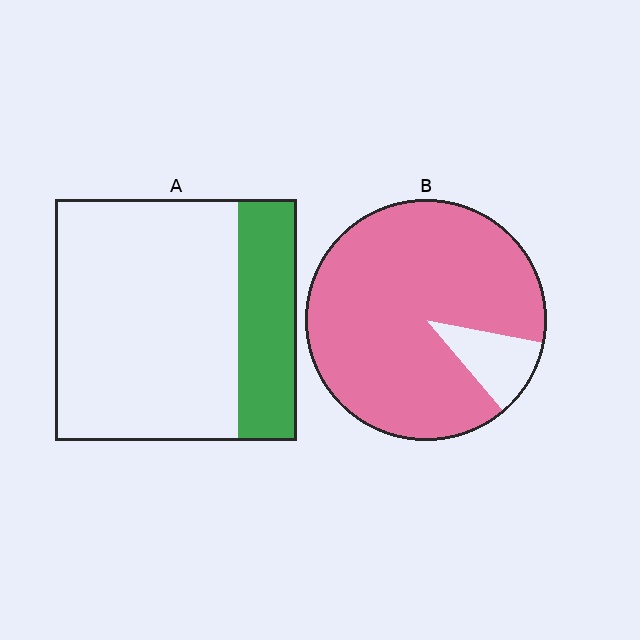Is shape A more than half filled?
No.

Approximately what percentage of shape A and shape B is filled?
A is approximately 25% and B is approximately 90%.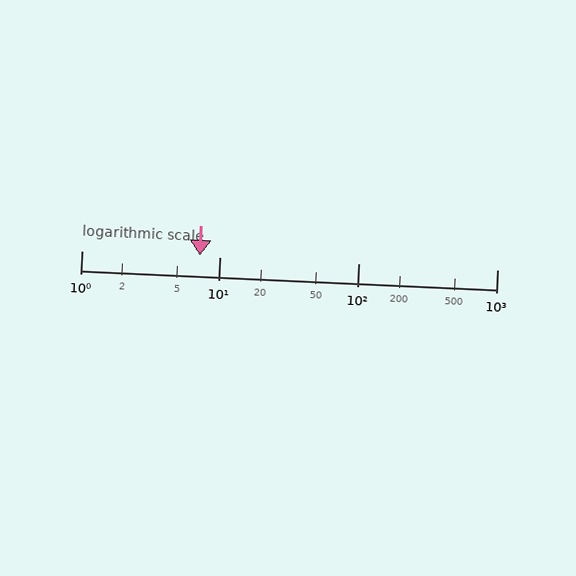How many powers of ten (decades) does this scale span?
The scale spans 3 decades, from 1 to 1000.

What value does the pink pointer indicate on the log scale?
The pointer indicates approximately 7.1.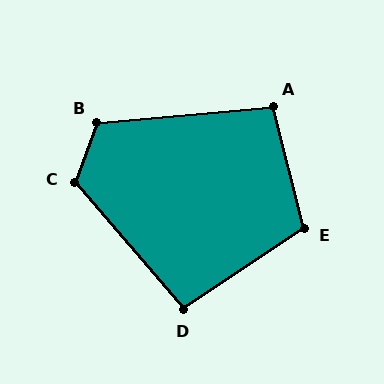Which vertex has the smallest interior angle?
D, at approximately 97 degrees.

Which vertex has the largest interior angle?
C, at approximately 119 degrees.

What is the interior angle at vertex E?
Approximately 110 degrees (obtuse).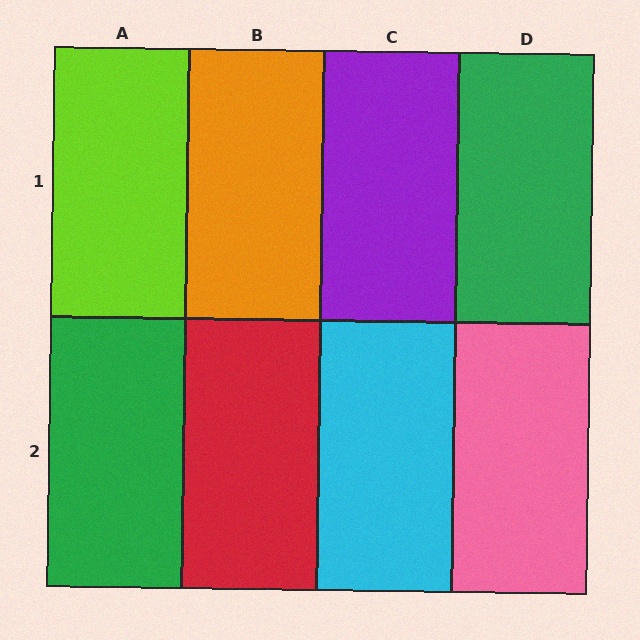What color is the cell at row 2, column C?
Cyan.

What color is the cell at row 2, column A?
Green.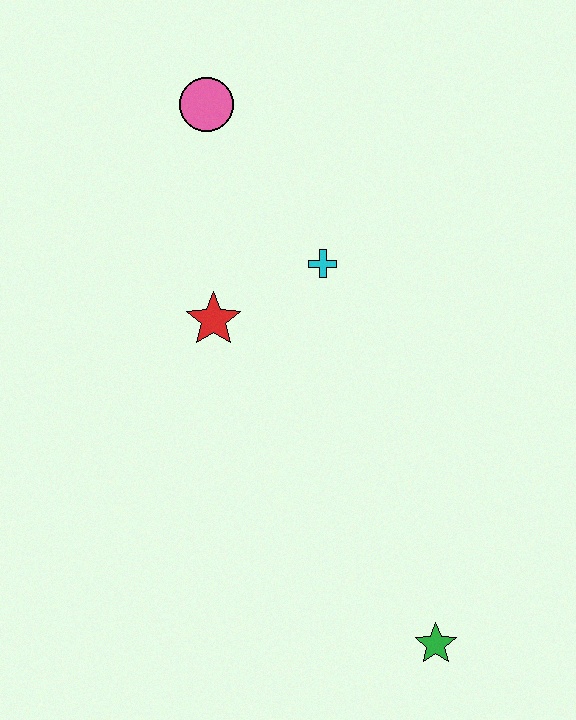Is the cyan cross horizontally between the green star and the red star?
Yes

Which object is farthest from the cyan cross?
The green star is farthest from the cyan cross.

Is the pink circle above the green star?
Yes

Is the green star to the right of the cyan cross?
Yes